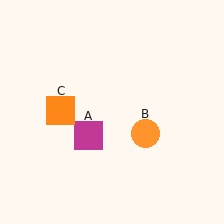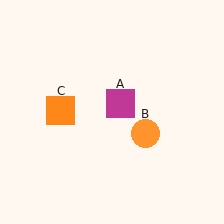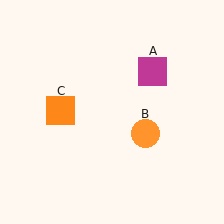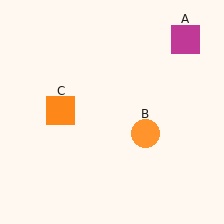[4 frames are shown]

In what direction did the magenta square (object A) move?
The magenta square (object A) moved up and to the right.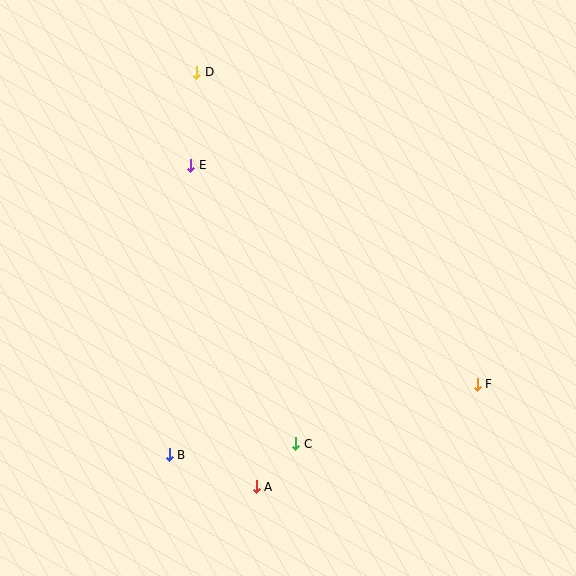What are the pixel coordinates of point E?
Point E is at (191, 165).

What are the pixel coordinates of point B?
Point B is at (169, 455).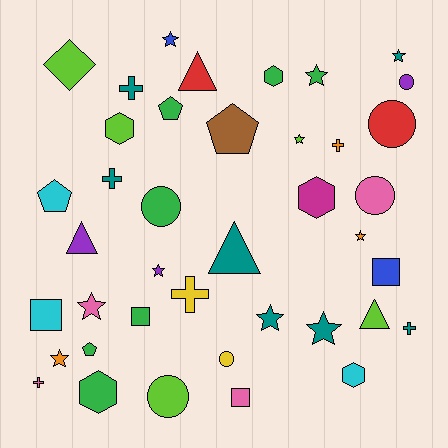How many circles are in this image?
There are 6 circles.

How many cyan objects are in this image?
There are 3 cyan objects.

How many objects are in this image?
There are 40 objects.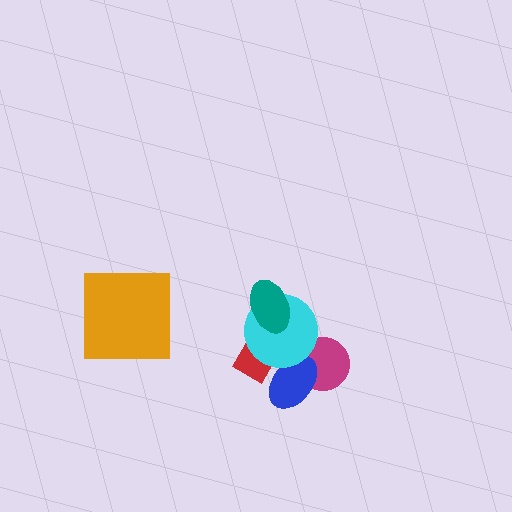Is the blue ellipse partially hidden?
Yes, it is partially covered by another shape.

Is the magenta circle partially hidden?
Yes, it is partially covered by another shape.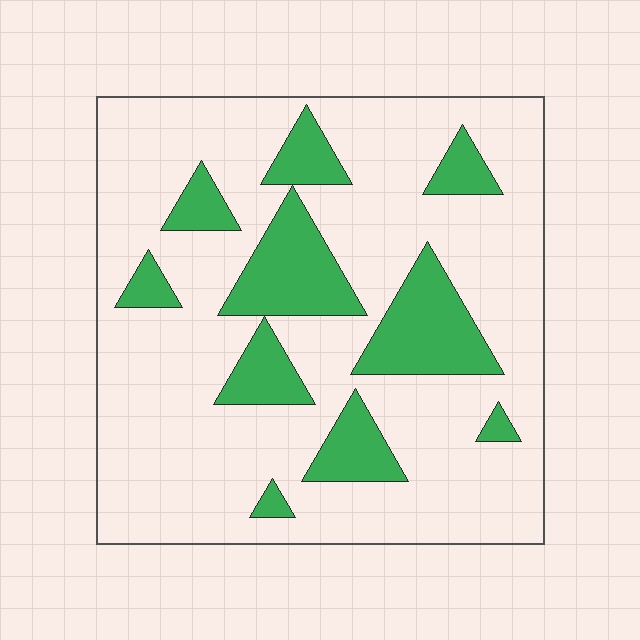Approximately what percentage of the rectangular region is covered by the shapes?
Approximately 20%.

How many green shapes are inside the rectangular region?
10.